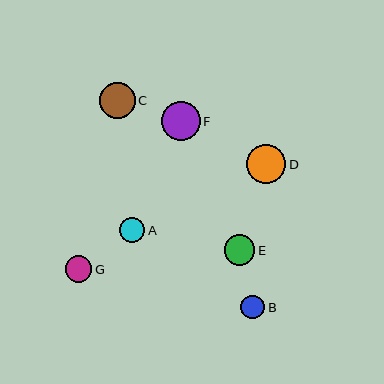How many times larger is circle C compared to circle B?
Circle C is approximately 1.5 times the size of circle B.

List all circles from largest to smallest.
From largest to smallest: D, F, C, E, G, A, B.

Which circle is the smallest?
Circle B is the smallest with a size of approximately 24 pixels.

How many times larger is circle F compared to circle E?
Circle F is approximately 1.3 times the size of circle E.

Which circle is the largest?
Circle D is the largest with a size of approximately 39 pixels.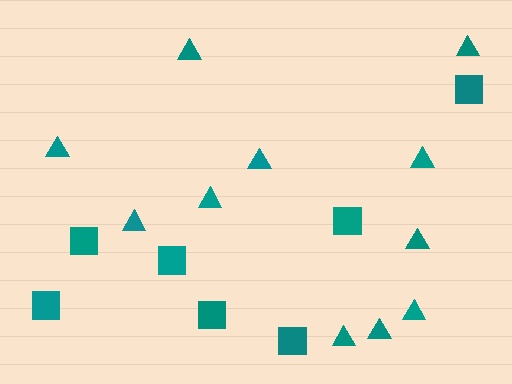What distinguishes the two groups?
There are 2 groups: one group of triangles (11) and one group of squares (7).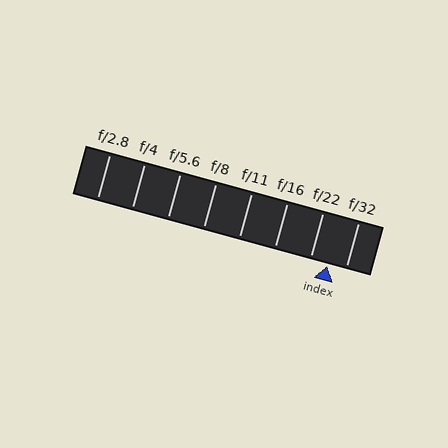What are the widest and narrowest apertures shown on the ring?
The widest aperture shown is f/2.8 and the narrowest is f/32.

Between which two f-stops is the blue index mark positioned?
The index mark is between f/22 and f/32.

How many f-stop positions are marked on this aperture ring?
There are 8 f-stop positions marked.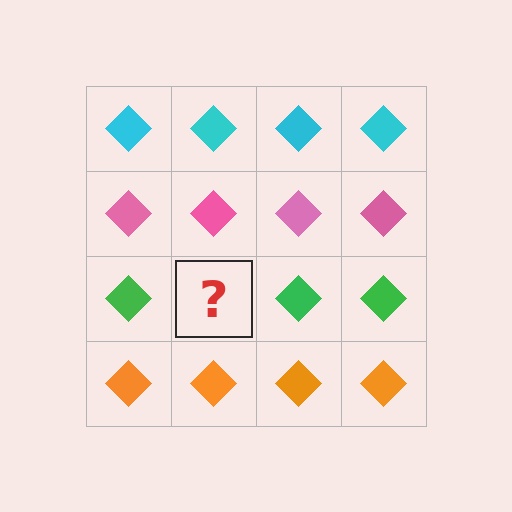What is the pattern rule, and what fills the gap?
The rule is that each row has a consistent color. The gap should be filled with a green diamond.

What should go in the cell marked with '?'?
The missing cell should contain a green diamond.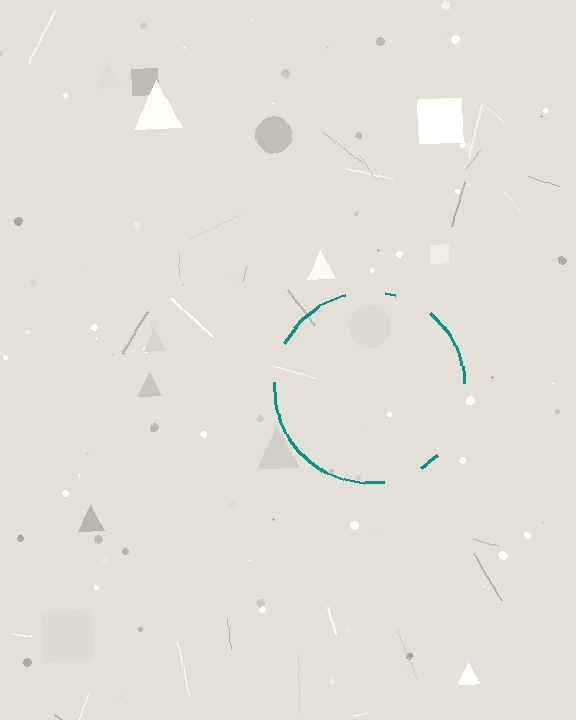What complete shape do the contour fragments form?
The contour fragments form a circle.